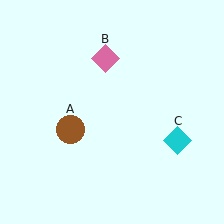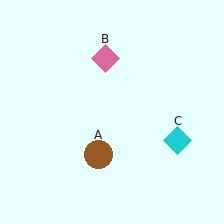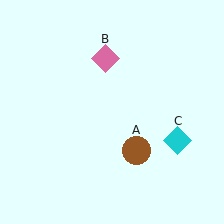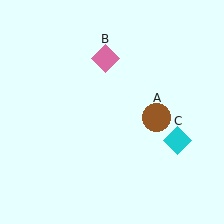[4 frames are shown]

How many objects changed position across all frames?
1 object changed position: brown circle (object A).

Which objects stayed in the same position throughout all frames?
Pink diamond (object B) and cyan diamond (object C) remained stationary.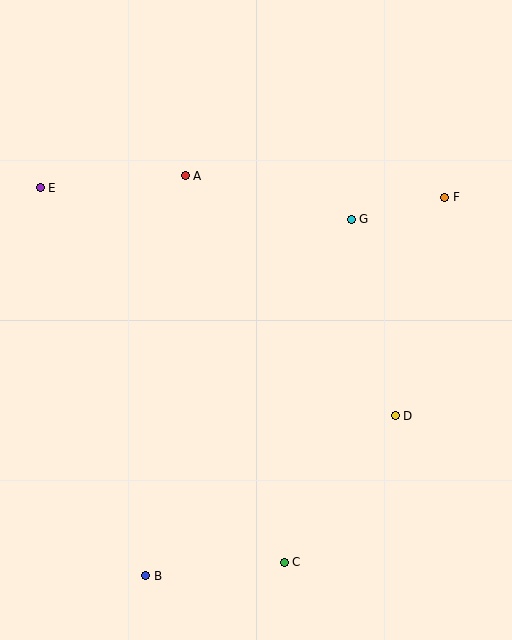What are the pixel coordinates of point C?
Point C is at (284, 562).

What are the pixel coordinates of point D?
Point D is at (395, 416).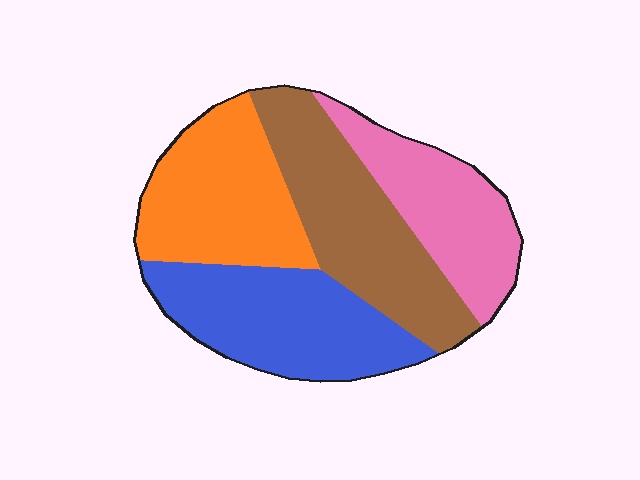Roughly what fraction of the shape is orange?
Orange takes up about one quarter (1/4) of the shape.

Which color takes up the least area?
Pink, at roughly 20%.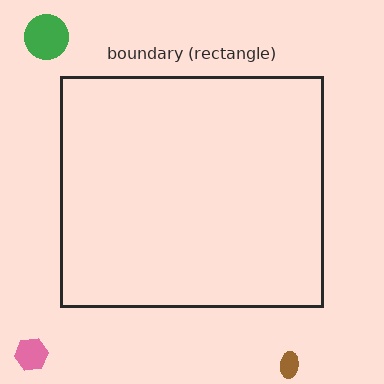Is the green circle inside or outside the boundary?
Outside.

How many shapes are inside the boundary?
0 inside, 3 outside.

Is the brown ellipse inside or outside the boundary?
Outside.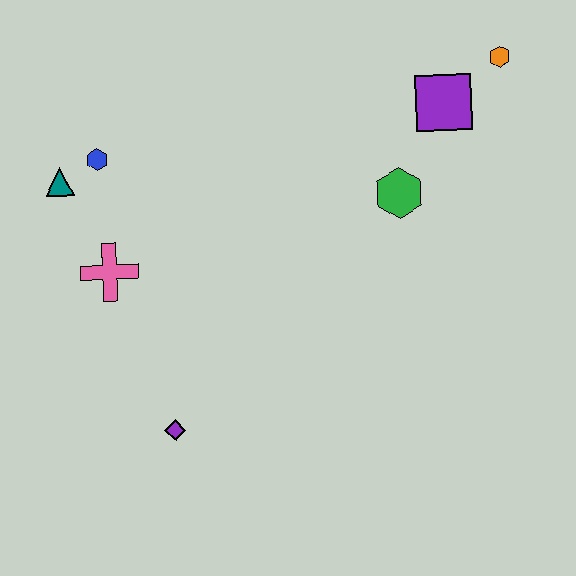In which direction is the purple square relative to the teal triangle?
The purple square is to the right of the teal triangle.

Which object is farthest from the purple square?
The purple diamond is farthest from the purple square.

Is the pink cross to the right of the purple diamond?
No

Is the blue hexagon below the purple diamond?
No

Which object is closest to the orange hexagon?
The purple square is closest to the orange hexagon.